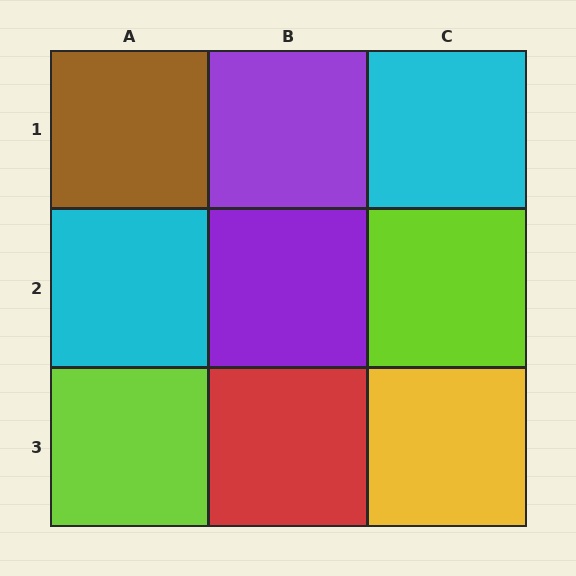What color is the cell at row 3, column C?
Yellow.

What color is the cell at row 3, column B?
Red.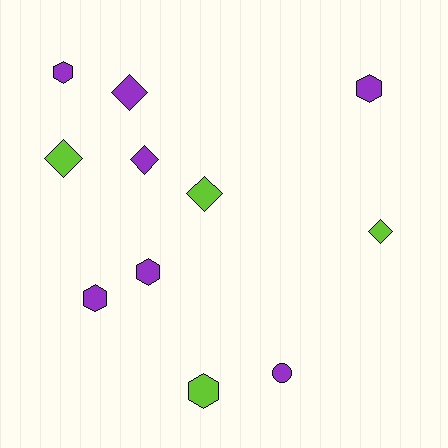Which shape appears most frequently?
Diamond, with 5 objects.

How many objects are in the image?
There are 11 objects.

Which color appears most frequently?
Purple, with 7 objects.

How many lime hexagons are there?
There is 1 lime hexagon.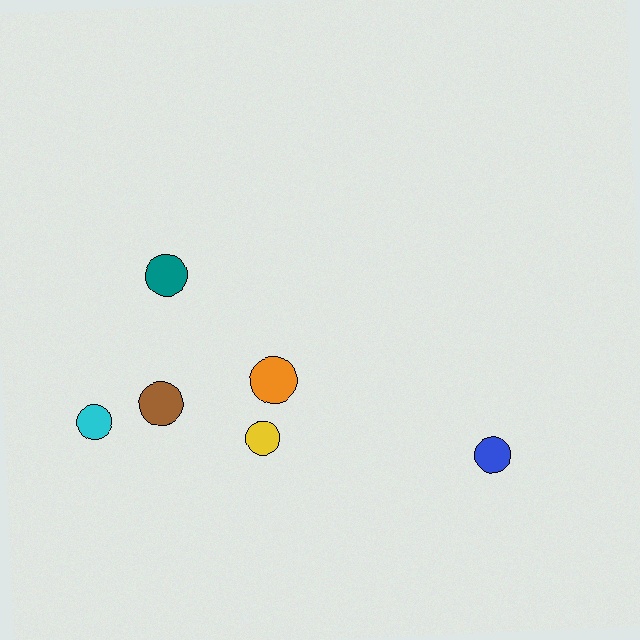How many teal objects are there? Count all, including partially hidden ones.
There is 1 teal object.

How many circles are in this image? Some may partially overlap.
There are 6 circles.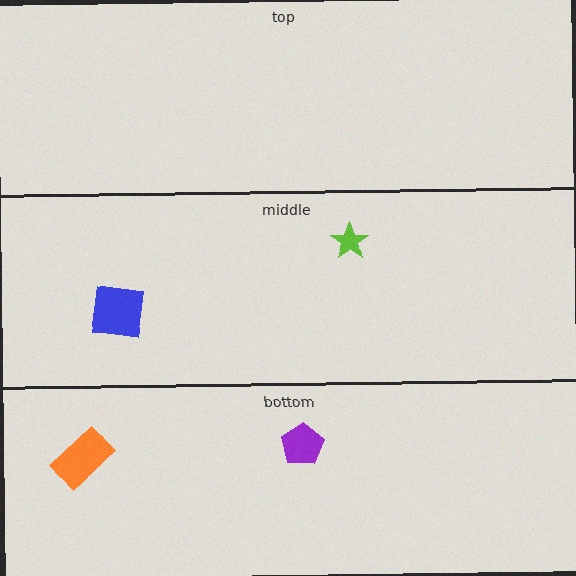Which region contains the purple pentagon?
The bottom region.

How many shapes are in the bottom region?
2.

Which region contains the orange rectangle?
The bottom region.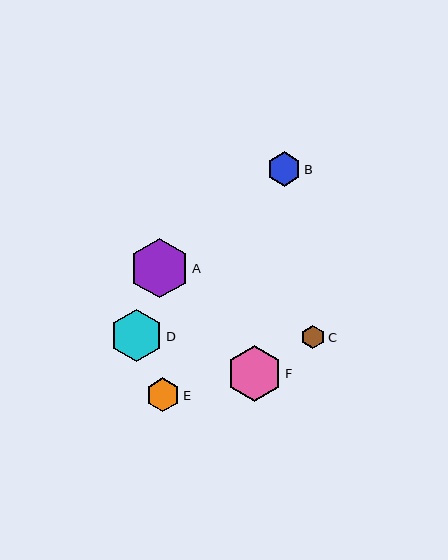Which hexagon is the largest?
Hexagon A is the largest with a size of approximately 59 pixels.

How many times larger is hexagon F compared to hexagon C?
Hexagon F is approximately 2.3 times the size of hexagon C.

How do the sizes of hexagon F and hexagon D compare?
Hexagon F and hexagon D are approximately the same size.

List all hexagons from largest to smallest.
From largest to smallest: A, F, D, B, E, C.